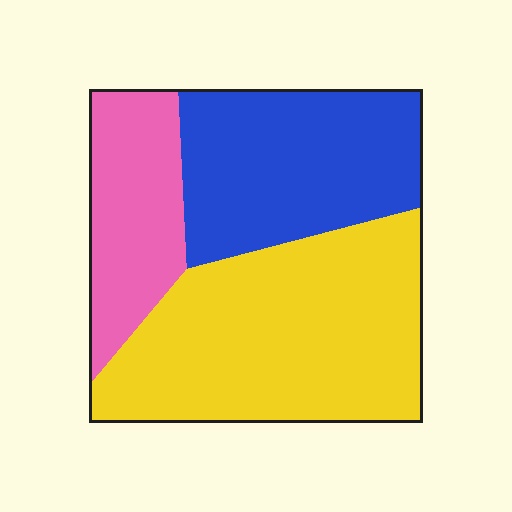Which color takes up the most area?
Yellow, at roughly 50%.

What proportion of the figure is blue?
Blue takes up about one third (1/3) of the figure.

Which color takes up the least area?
Pink, at roughly 20%.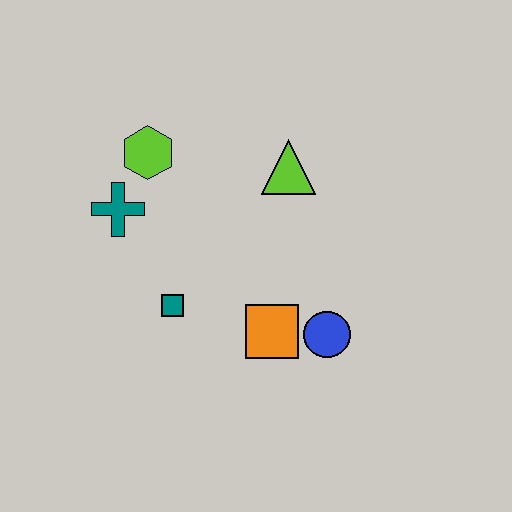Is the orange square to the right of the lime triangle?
No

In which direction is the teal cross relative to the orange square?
The teal cross is to the left of the orange square.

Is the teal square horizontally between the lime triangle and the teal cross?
Yes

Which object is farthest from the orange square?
The lime hexagon is farthest from the orange square.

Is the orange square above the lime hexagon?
No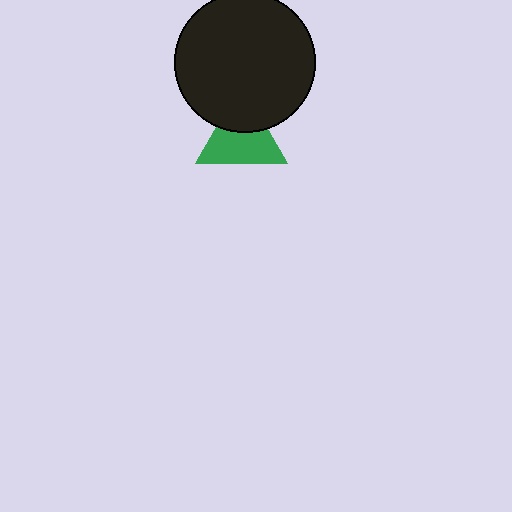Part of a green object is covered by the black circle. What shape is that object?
It is a triangle.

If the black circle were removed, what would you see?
You would see the complete green triangle.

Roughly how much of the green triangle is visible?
About half of it is visible (roughly 64%).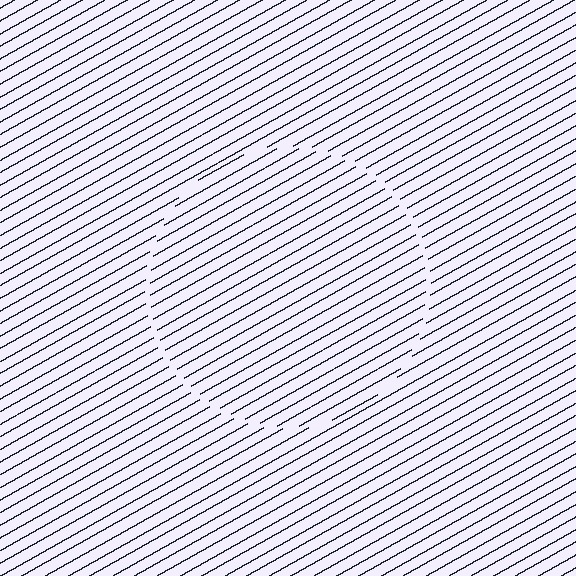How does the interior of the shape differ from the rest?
The interior of the shape contains the same grating, shifted by half a period — the contour is defined by the phase discontinuity where line-ends from the inner and outer gratings abut.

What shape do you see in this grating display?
An illusory circle. The interior of the shape contains the same grating, shifted by half a period — the contour is defined by the phase discontinuity where line-ends from the inner and outer gratings abut.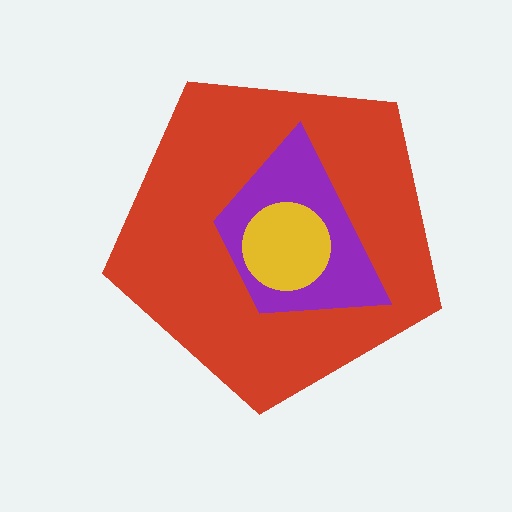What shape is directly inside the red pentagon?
The purple trapezoid.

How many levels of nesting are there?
3.